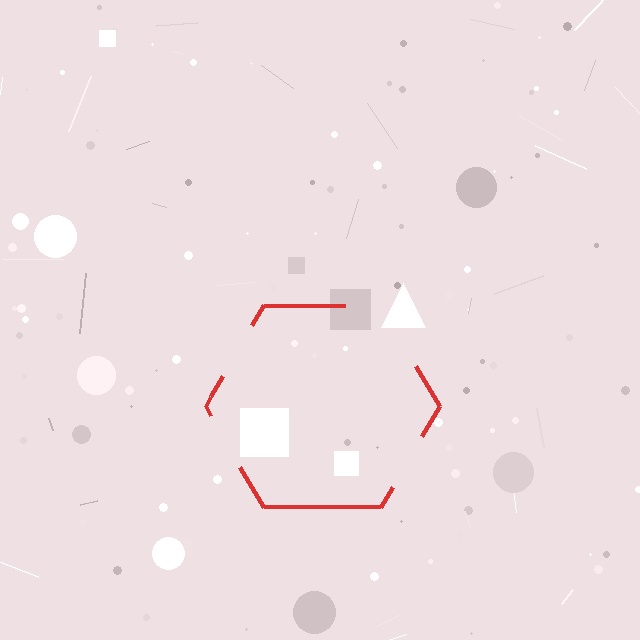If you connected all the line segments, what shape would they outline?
They would outline a hexagon.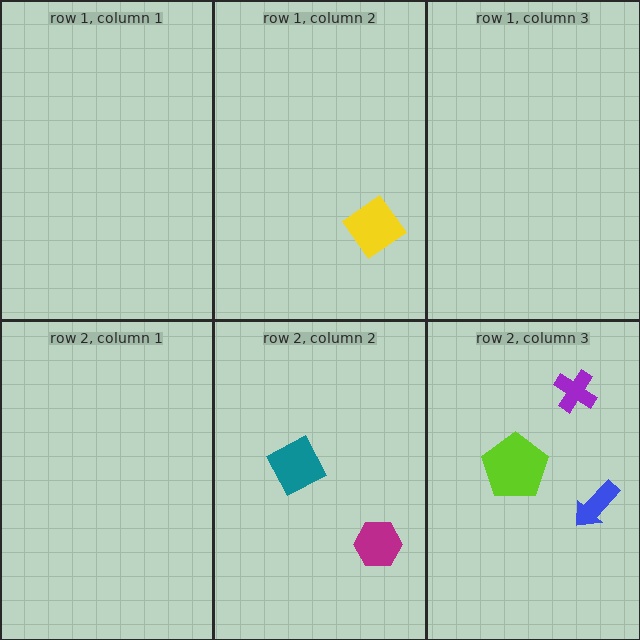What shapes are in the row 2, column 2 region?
The teal diamond, the magenta hexagon.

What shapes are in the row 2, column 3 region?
The blue arrow, the lime pentagon, the purple cross.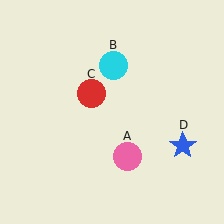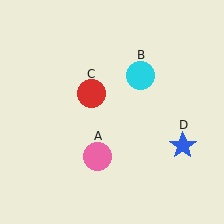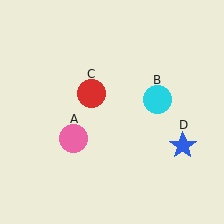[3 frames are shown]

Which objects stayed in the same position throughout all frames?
Red circle (object C) and blue star (object D) remained stationary.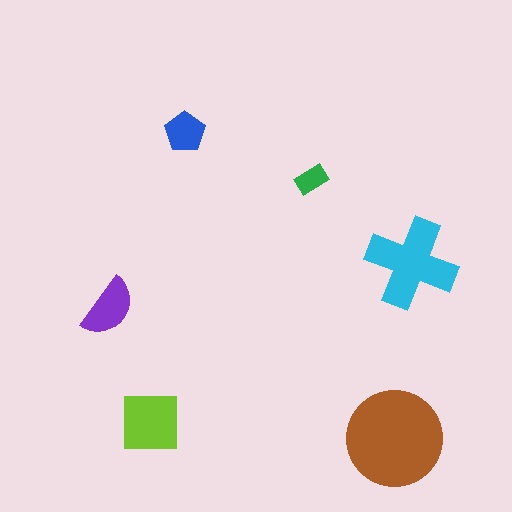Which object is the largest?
The brown circle.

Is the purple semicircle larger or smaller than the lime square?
Smaller.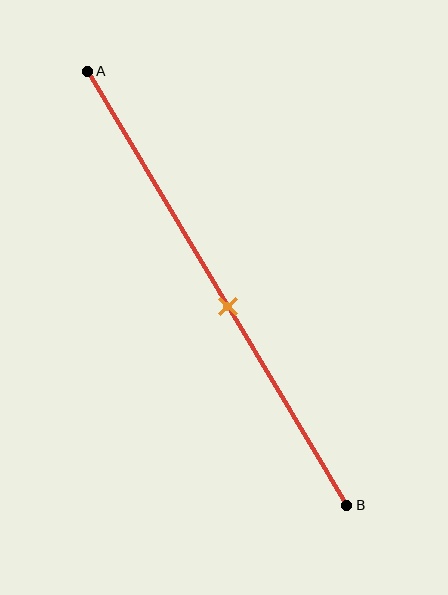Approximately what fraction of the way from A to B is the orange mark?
The orange mark is approximately 55% of the way from A to B.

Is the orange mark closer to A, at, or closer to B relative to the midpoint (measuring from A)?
The orange mark is closer to point B than the midpoint of segment AB.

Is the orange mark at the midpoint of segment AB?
No, the mark is at about 55% from A, not at the 50% midpoint.